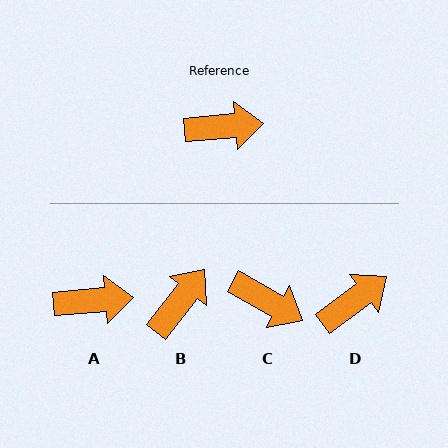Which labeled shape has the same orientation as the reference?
A.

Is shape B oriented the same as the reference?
No, it is off by about 47 degrees.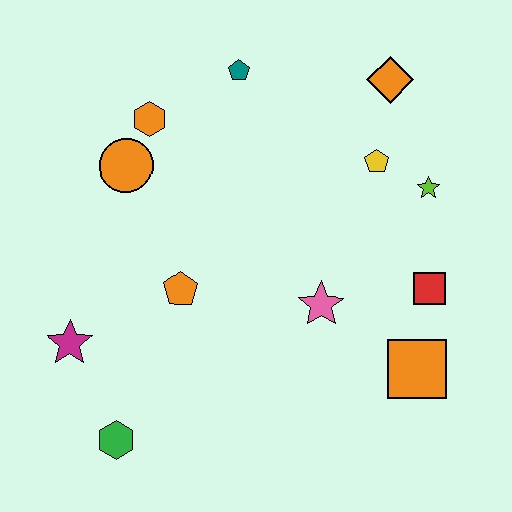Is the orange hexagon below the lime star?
No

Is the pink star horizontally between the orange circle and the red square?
Yes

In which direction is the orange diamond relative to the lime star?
The orange diamond is above the lime star.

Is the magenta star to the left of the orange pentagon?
Yes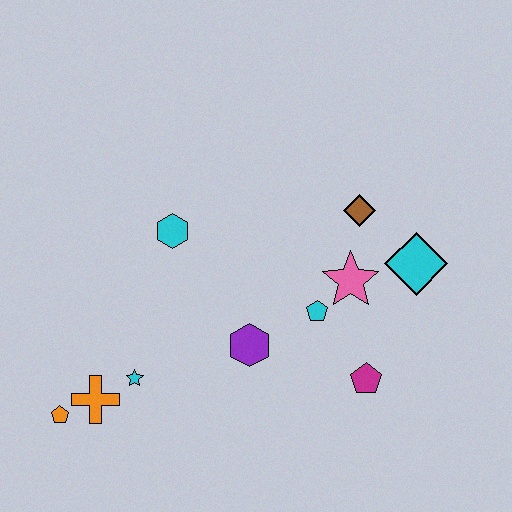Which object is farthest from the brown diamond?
The orange pentagon is farthest from the brown diamond.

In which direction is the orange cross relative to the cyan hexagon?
The orange cross is below the cyan hexagon.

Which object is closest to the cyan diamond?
The pink star is closest to the cyan diamond.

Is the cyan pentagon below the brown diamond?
Yes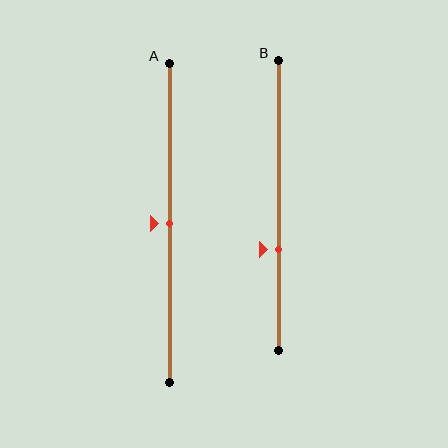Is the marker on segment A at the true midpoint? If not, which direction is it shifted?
Yes, the marker on segment A is at the true midpoint.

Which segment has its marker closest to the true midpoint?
Segment A has its marker closest to the true midpoint.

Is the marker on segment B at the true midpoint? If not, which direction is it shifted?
No, the marker on segment B is shifted downward by about 15% of the segment length.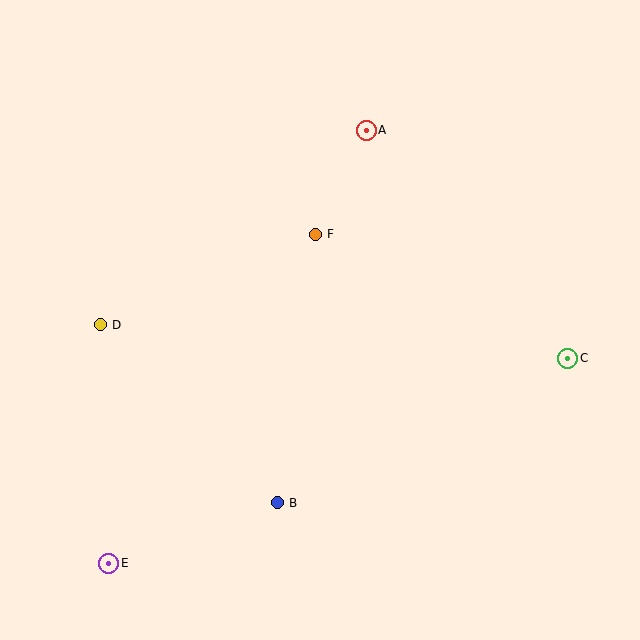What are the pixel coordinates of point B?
Point B is at (277, 503).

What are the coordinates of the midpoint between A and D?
The midpoint between A and D is at (233, 228).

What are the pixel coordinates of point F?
Point F is at (315, 234).